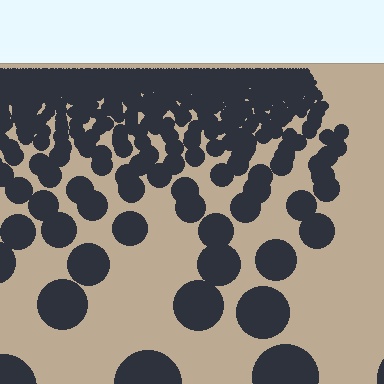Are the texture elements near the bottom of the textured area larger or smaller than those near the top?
Larger. Near the bottom, elements are closer to the viewer and appear at a bigger on-screen size.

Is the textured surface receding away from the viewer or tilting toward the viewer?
The surface is receding away from the viewer. Texture elements get smaller and denser toward the top.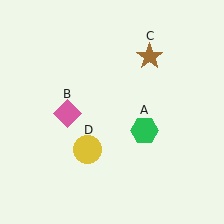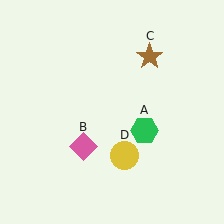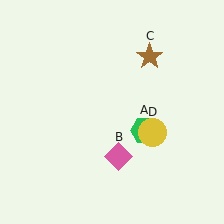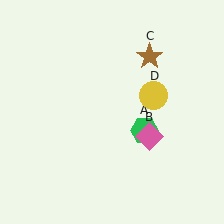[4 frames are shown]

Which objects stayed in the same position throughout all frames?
Green hexagon (object A) and brown star (object C) remained stationary.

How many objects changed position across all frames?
2 objects changed position: pink diamond (object B), yellow circle (object D).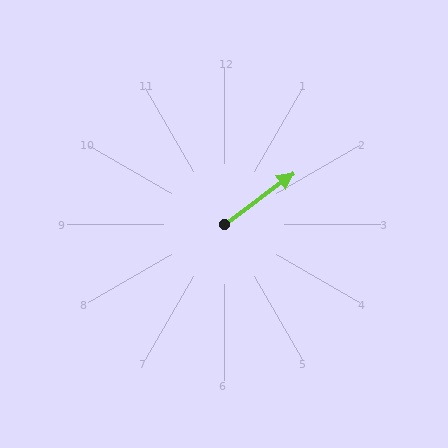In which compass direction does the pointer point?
Northeast.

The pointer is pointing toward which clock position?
Roughly 2 o'clock.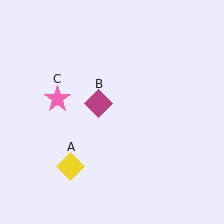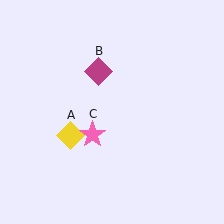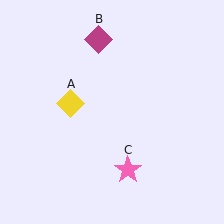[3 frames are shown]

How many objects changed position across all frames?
3 objects changed position: yellow diamond (object A), magenta diamond (object B), pink star (object C).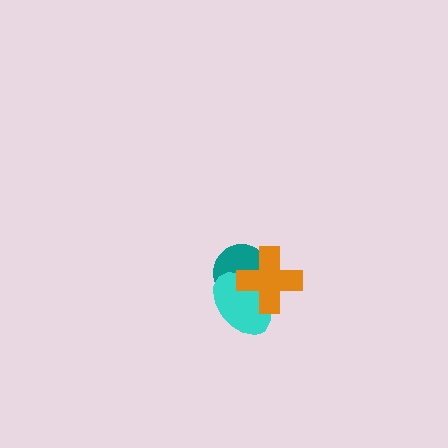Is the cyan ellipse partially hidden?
Yes, it is partially covered by another shape.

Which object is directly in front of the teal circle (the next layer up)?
The cyan ellipse is directly in front of the teal circle.